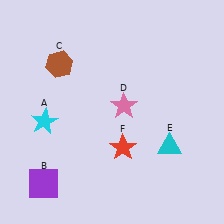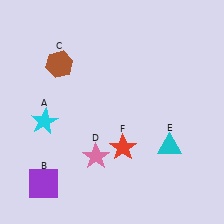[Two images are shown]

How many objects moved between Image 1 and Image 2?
1 object moved between the two images.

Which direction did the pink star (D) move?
The pink star (D) moved down.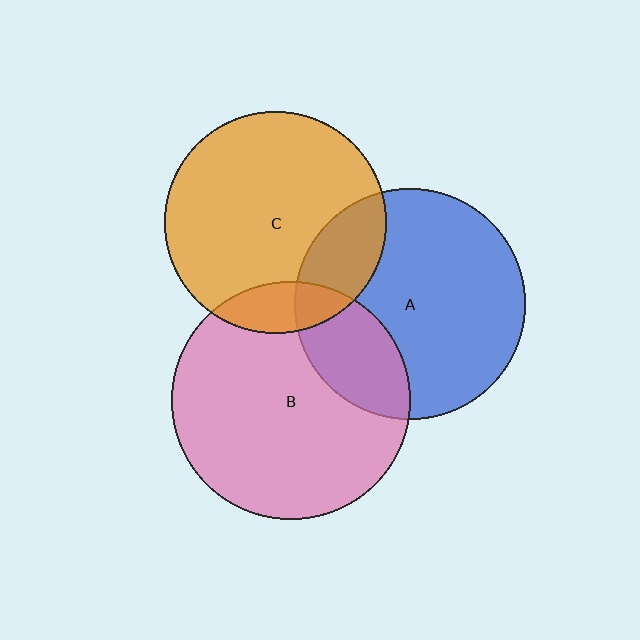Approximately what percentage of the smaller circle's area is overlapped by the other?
Approximately 15%.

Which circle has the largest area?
Circle B (pink).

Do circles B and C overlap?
Yes.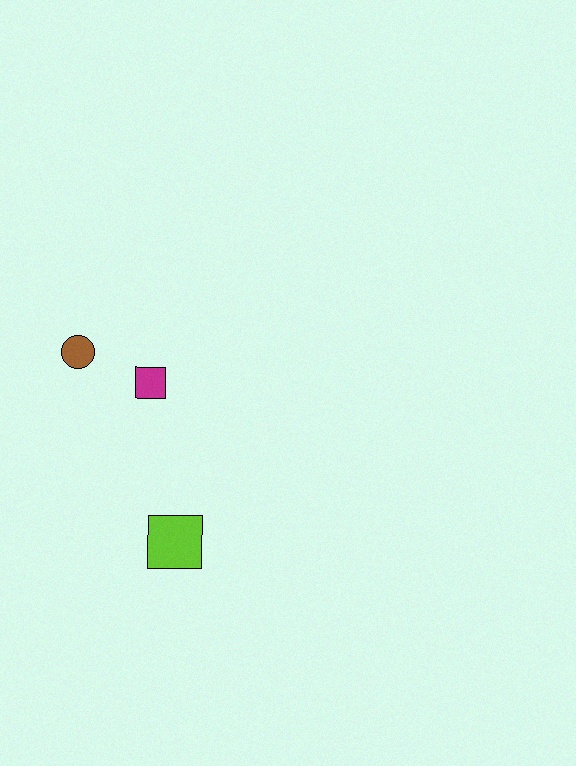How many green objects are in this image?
There are no green objects.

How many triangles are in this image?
There are no triangles.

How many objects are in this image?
There are 3 objects.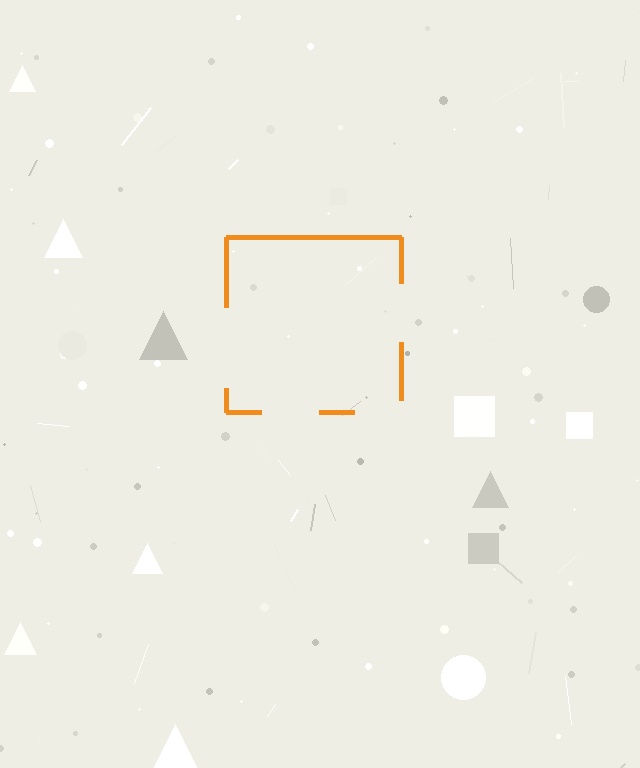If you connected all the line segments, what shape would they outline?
They would outline a square.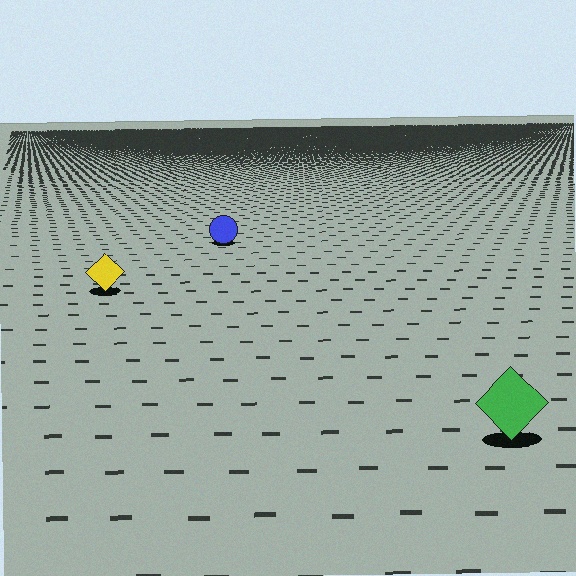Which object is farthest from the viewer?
The blue circle is farthest from the viewer. It appears smaller and the ground texture around it is denser.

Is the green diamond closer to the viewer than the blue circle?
Yes. The green diamond is closer — you can tell from the texture gradient: the ground texture is coarser near it.